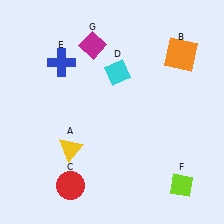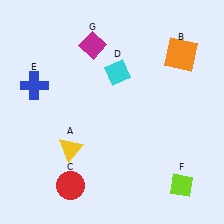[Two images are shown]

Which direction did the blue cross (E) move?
The blue cross (E) moved left.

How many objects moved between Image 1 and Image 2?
1 object moved between the two images.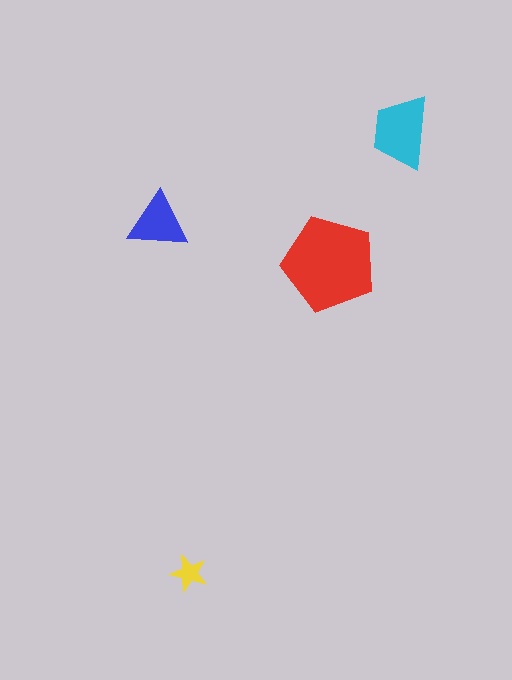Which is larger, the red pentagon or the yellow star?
The red pentagon.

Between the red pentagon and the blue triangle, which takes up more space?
The red pentagon.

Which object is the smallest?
The yellow star.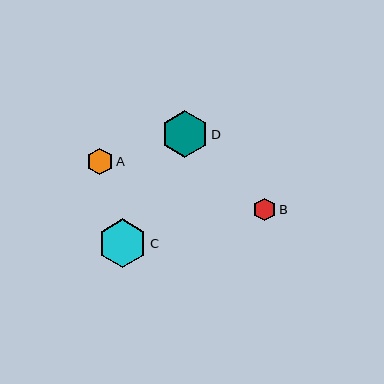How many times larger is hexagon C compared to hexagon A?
Hexagon C is approximately 1.9 times the size of hexagon A.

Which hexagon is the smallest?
Hexagon B is the smallest with a size of approximately 23 pixels.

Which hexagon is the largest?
Hexagon C is the largest with a size of approximately 49 pixels.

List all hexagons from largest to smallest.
From largest to smallest: C, D, A, B.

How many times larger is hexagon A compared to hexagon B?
Hexagon A is approximately 1.2 times the size of hexagon B.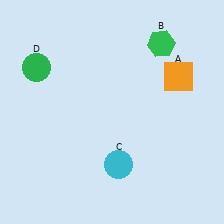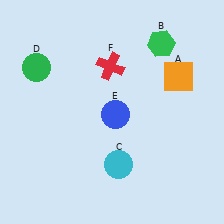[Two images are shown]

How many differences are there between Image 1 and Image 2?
There are 2 differences between the two images.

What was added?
A blue circle (E), a red cross (F) were added in Image 2.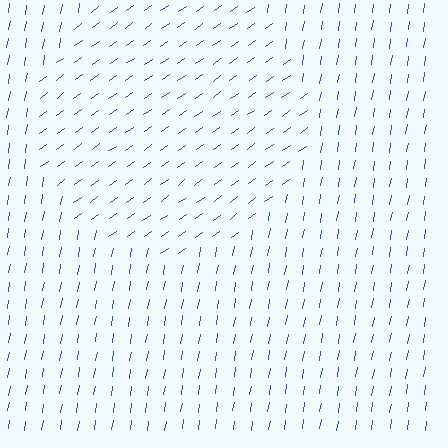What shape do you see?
I see a circle.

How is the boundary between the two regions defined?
The boundary is defined purely by a change in line orientation (approximately 45 degrees difference). All lines are the same color and thickness.